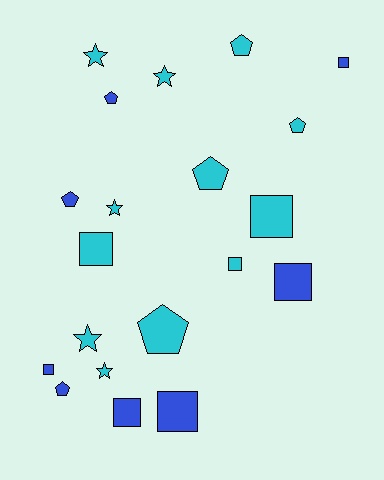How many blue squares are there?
There are 5 blue squares.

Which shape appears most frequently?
Square, with 8 objects.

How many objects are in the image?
There are 20 objects.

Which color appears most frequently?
Cyan, with 12 objects.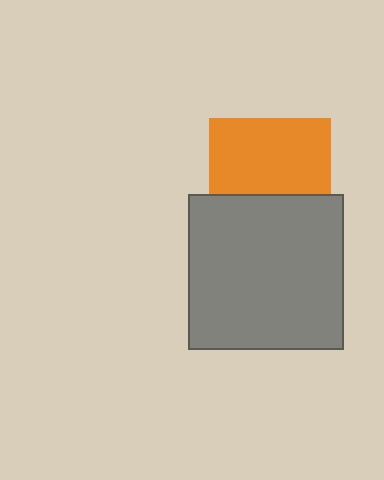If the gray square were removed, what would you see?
You would see the complete orange square.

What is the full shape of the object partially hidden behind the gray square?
The partially hidden object is an orange square.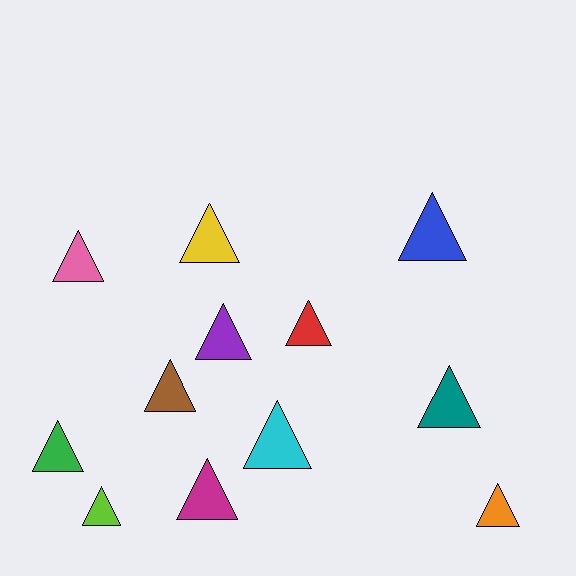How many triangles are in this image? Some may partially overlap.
There are 12 triangles.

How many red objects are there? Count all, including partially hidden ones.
There is 1 red object.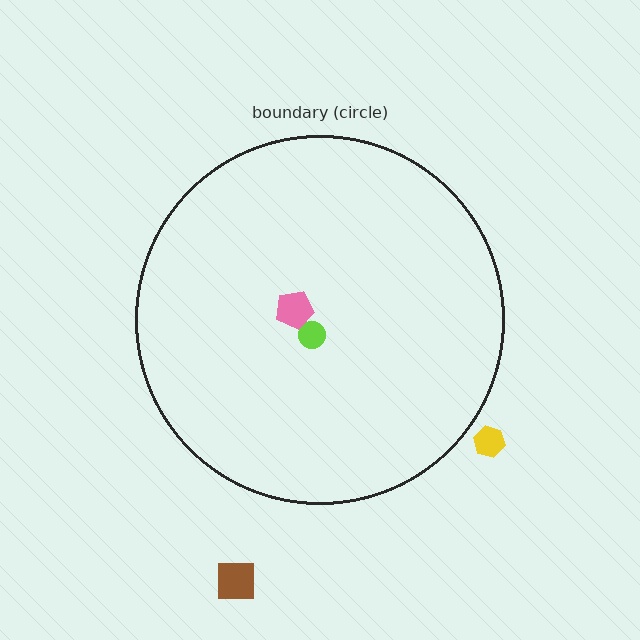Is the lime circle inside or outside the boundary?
Inside.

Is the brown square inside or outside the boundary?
Outside.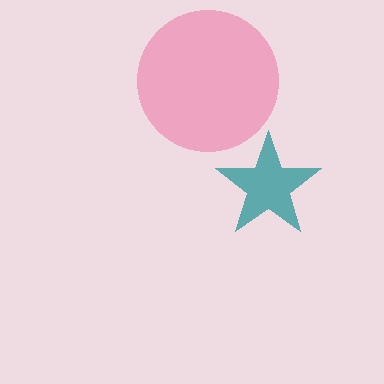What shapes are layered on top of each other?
The layered shapes are: a teal star, a pink circle.